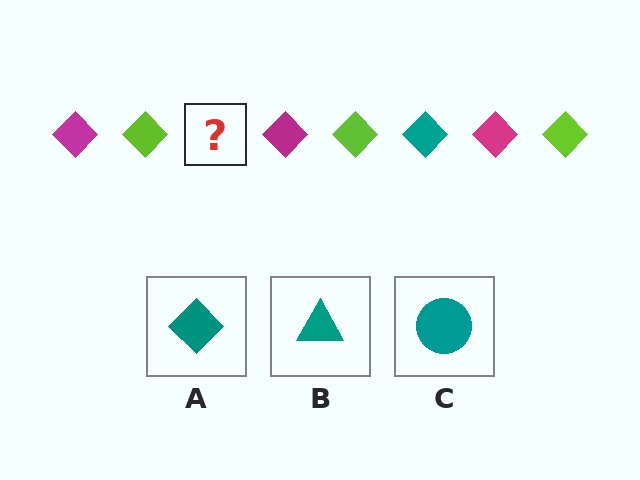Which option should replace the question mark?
Option A.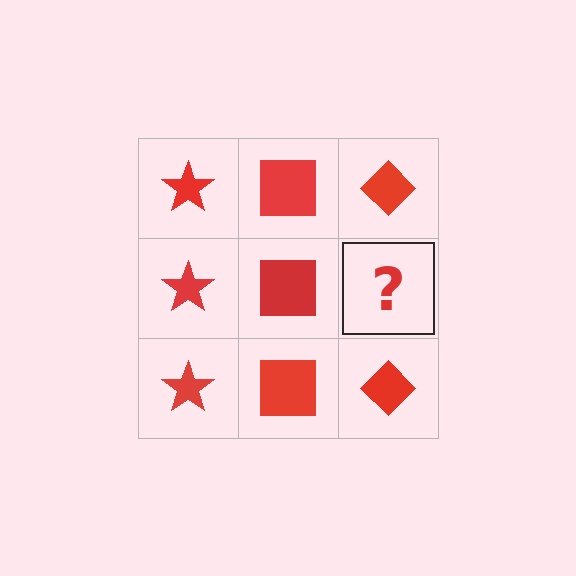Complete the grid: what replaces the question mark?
The question mark should be replaced with a red diamond.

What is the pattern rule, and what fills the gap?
The rule is that each column has a consistent shape. The gap should be filled with a red diamond.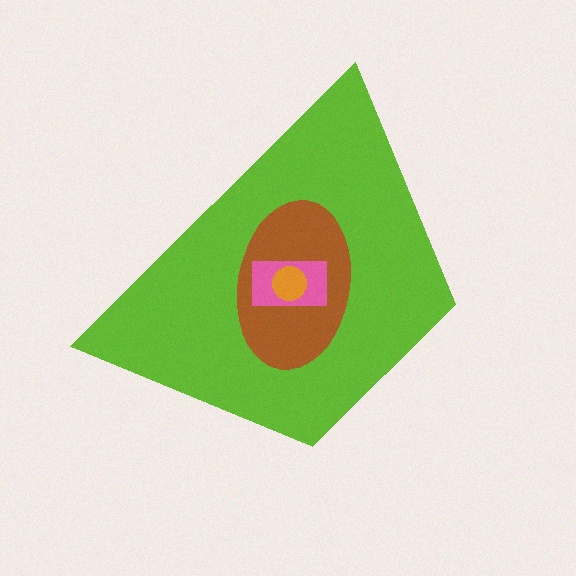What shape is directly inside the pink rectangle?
The orange circle.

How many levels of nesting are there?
4.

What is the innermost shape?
The orange circle.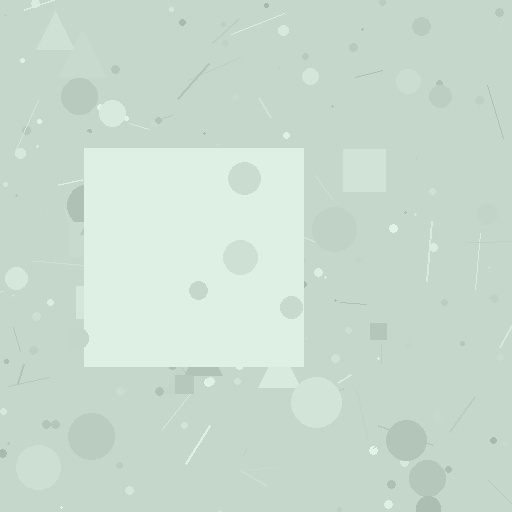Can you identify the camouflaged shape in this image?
The camouflaged shape is a square.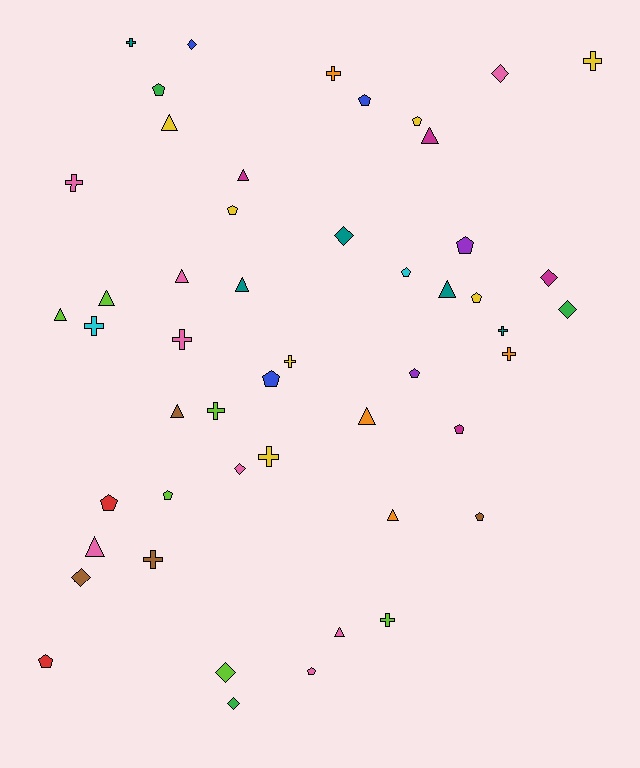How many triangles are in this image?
There are 13 triangles.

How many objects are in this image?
There are 50 objects.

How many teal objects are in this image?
There are 5 teal objects.